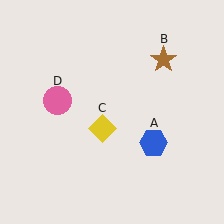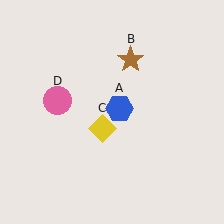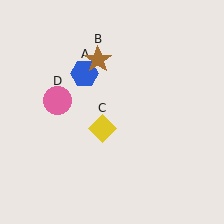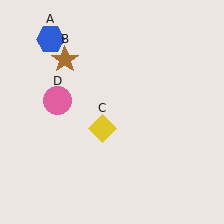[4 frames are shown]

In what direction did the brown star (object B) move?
The brown star (object B) moved left.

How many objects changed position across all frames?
2 objects changed position: blue hexagon (object A), brown star (object B).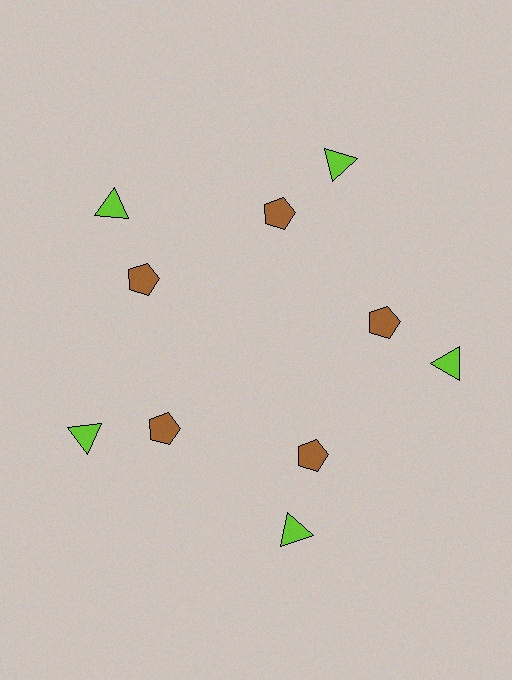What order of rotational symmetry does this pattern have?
This pattern has 5-fold rotational symmetry.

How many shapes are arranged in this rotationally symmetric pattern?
There are 10 shapes, arranged in 5 groups of 2.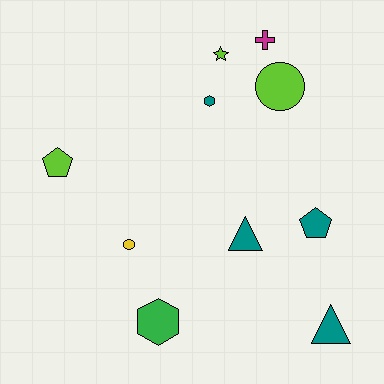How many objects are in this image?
There are 10 objects.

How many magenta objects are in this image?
There is 1 magenta object.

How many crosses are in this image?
There is 1 cross.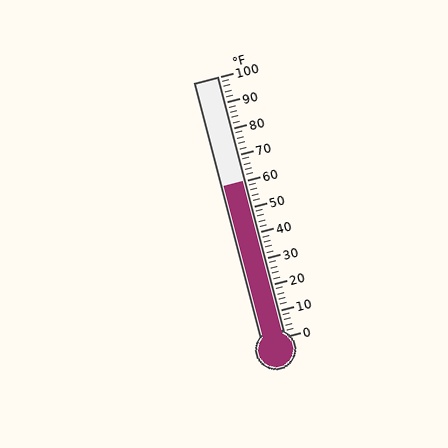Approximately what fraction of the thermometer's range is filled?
The thermometer is filled to approximately 60% of its range.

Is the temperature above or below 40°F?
The temperature is above 40°F.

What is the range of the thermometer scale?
The thermometer scale ranges from 0°F to 100°F.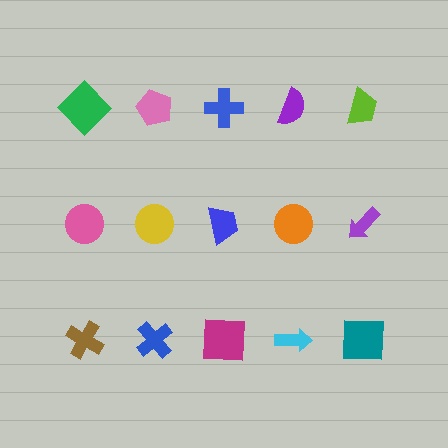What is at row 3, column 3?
A magenta square.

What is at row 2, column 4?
An orange circle.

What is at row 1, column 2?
A pink pentagon.